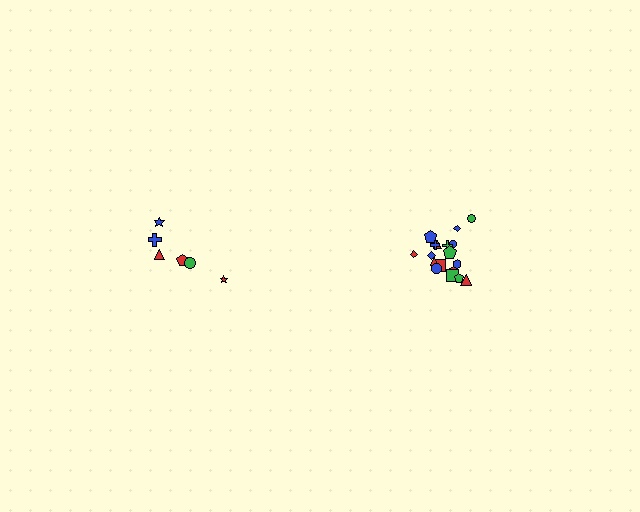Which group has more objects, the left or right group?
The right group.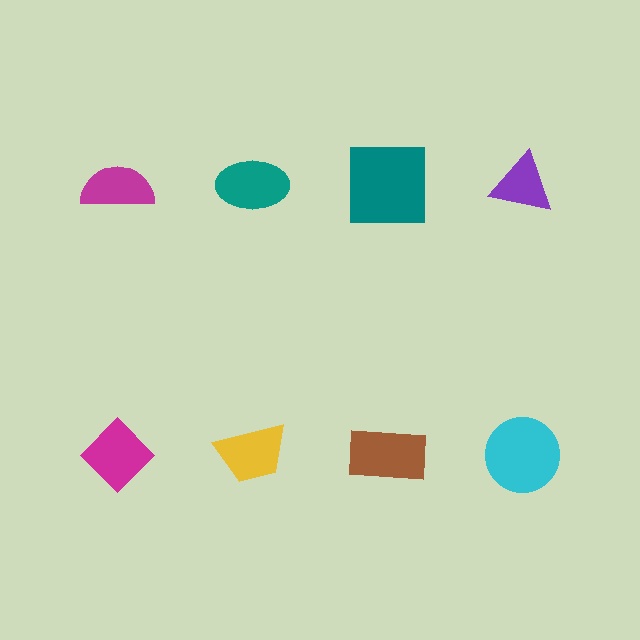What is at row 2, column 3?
A brown rectangle.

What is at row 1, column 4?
A purple triangle.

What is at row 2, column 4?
A cyan circle.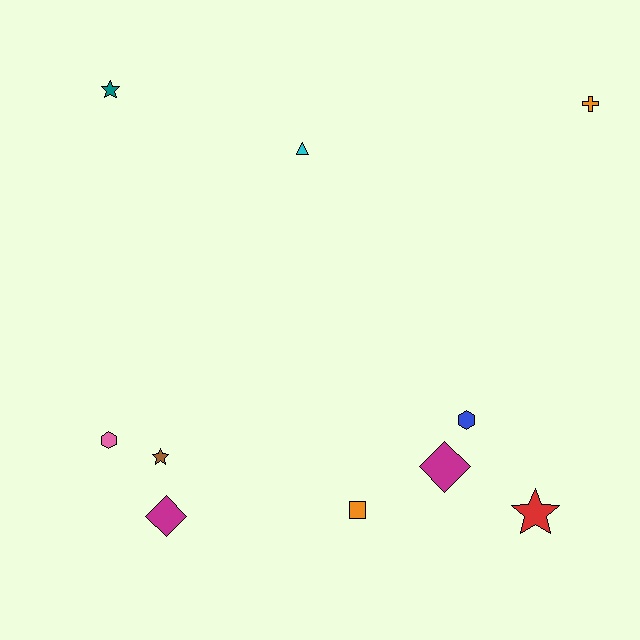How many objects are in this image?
There are 10 objects.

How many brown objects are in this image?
There is 1 brown object.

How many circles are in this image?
There are no circles.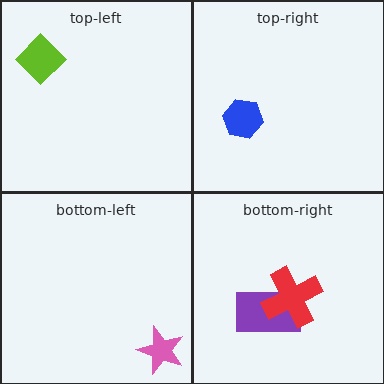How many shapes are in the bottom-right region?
2.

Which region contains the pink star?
The bottom-left region.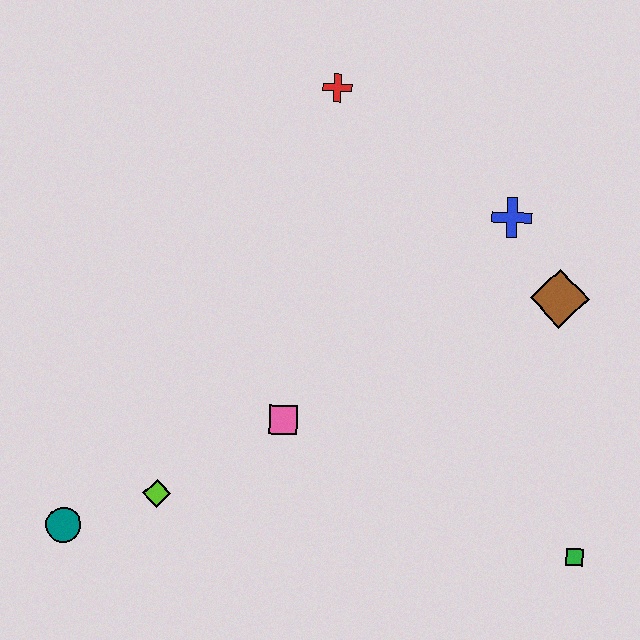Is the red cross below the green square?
No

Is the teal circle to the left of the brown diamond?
Yes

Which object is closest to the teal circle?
The lime diamond is closest to the teal circle.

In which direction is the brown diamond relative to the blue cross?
The brown diamond is below the blue cross.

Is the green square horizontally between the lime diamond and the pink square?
No